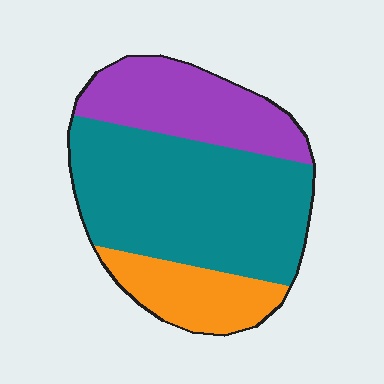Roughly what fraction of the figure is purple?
Purple takes up between a quarter and a half of the figure.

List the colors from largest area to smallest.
From largest to smallest: teal, purple, orange.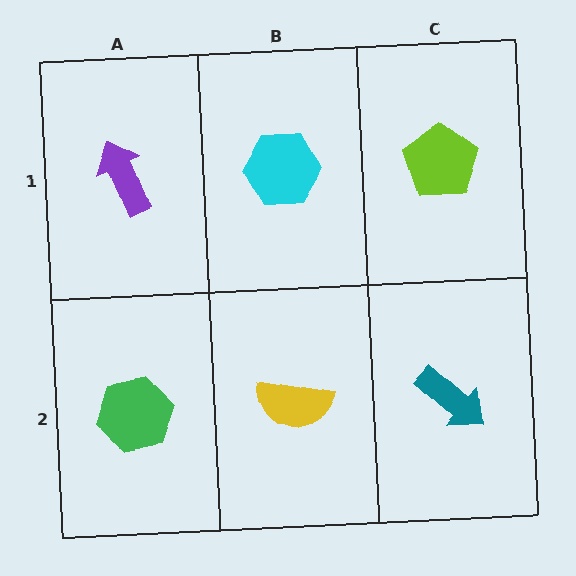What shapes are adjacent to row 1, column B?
A yellow semicircle (row 2, column B), a purple arrow (row 1, column A), a lime pentagon (row 1, column C).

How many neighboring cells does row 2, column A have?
2.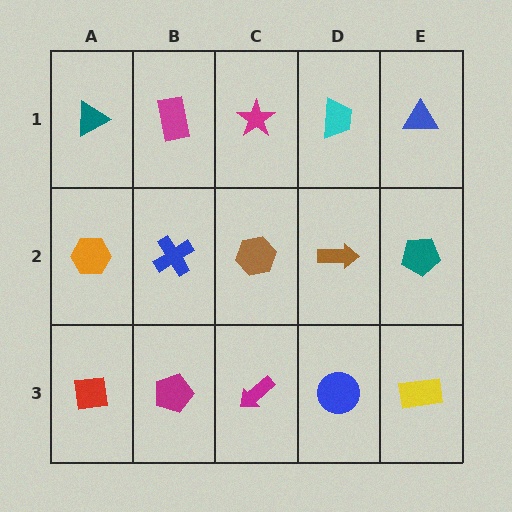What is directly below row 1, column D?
A brown arrow.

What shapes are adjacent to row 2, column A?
A teal triangle (row 1, column A), a red square (row 3, column A), a blue cross (row 2, column B).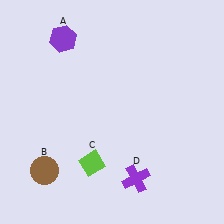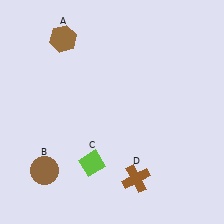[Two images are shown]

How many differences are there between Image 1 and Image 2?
There are 2 differences between the two images.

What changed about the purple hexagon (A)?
In Image 1, A is purple. In Image 2, it changed to brown.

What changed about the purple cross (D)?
In Image 1, D is purple. In Image 2, it changed to brown.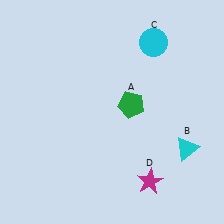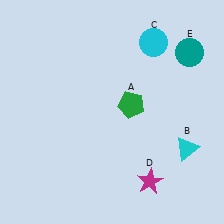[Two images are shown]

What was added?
A teal circle (E) was added in Image 2.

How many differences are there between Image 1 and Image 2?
There is 1 difference between the two images.